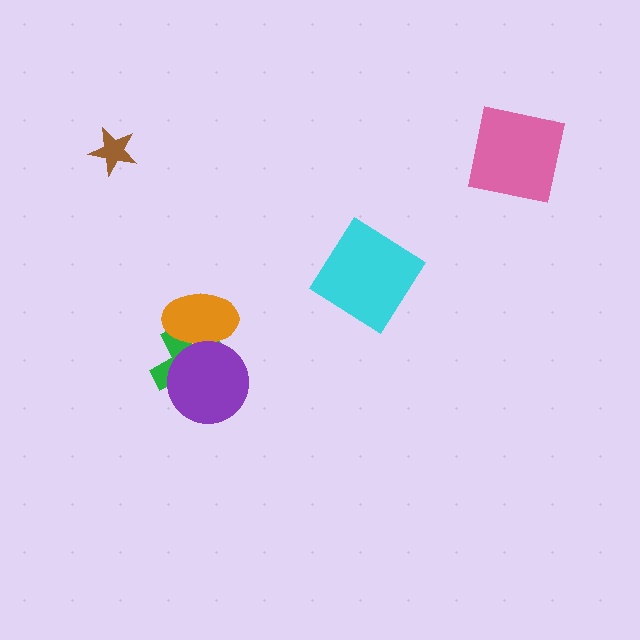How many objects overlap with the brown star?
0 objects overlap with the brown star.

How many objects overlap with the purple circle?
2 objects overlap with the purple circle.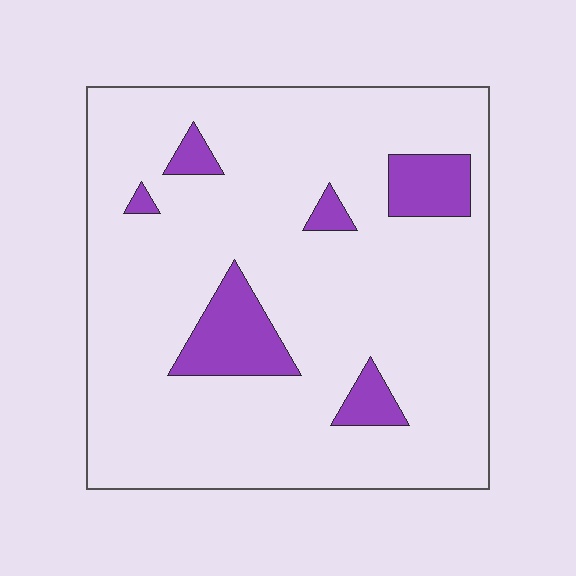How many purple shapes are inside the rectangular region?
6.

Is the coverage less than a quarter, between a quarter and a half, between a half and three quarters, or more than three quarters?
Less than a quarter.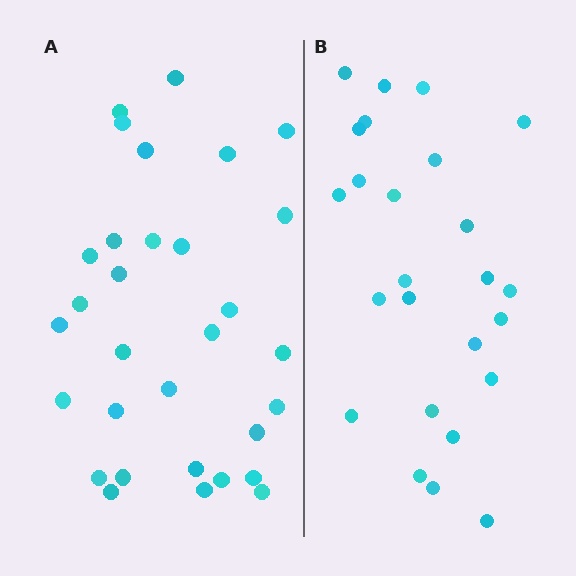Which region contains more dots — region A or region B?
Region A (the left region) has more dots.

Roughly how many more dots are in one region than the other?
Region A has about 6 more dots than region B.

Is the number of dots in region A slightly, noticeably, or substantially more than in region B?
Region A has only slightly more — the two regions are fairly close. The ratio is roughly 1.2 to 1.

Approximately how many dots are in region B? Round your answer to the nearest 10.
About 20 dots. (The exact count is 25, which rounds to 20.)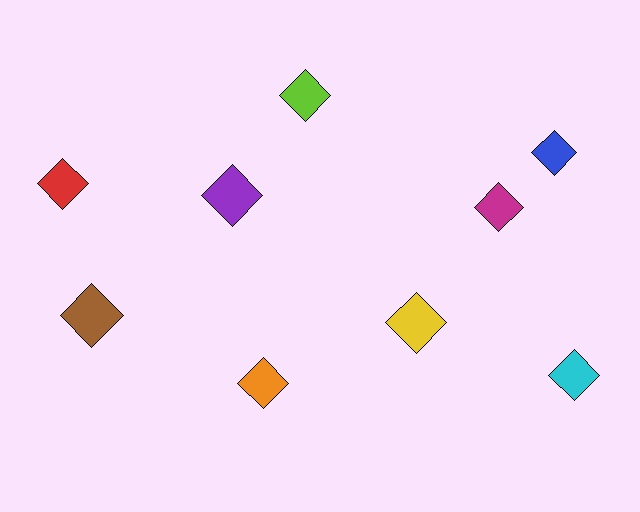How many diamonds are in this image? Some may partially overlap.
There are 9 diamonds.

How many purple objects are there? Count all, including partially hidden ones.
There is 1 purple object.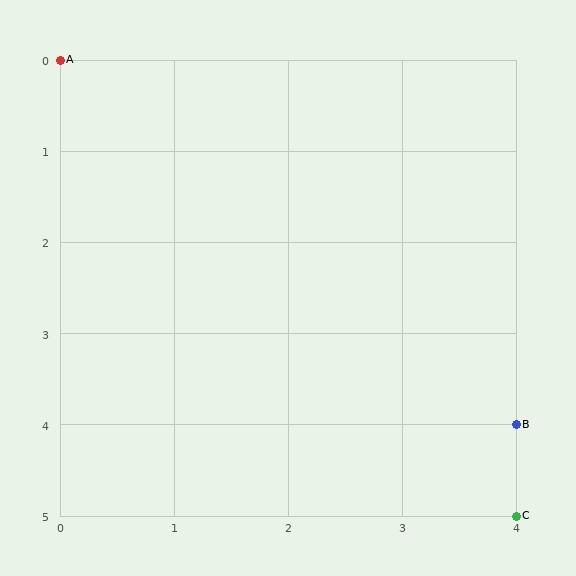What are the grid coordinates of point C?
Point C is at grid coordinates (4, 5).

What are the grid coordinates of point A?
Point A is at grid coordinates (0, 0).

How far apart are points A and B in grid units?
Points A and B are 4 columns and 4 rows apart (about 5.7 grid units diagonally).